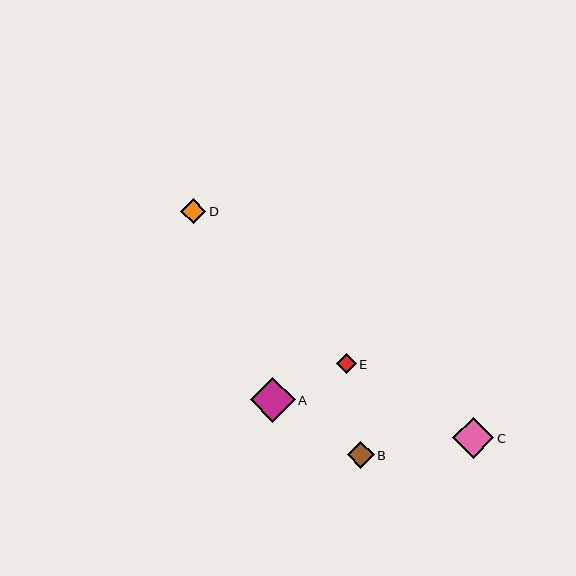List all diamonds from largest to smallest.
From largest to smallest: A, C, B, D, E.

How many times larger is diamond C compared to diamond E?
Diamond C is approximately 2.1 times the size of diamond E.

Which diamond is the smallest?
Diamond E is the smallest with a size of approximately 20 pixels.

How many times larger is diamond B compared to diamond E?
Diamond B is approximately 1.3 times the size of diamond E.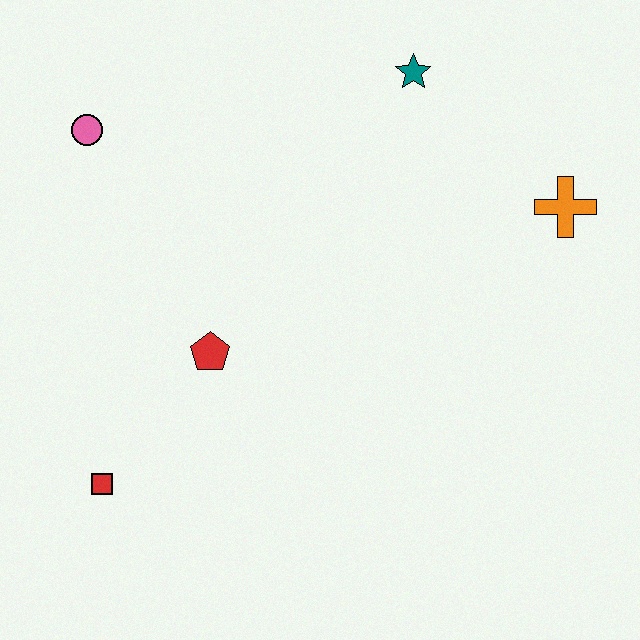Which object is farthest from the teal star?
The red square is farthest from the teal star.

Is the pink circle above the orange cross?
Yes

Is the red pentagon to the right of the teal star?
No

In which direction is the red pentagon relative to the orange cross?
The red pentagon is to the left of the orange cross.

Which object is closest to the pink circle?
The red pentagon is closest to the pink circle.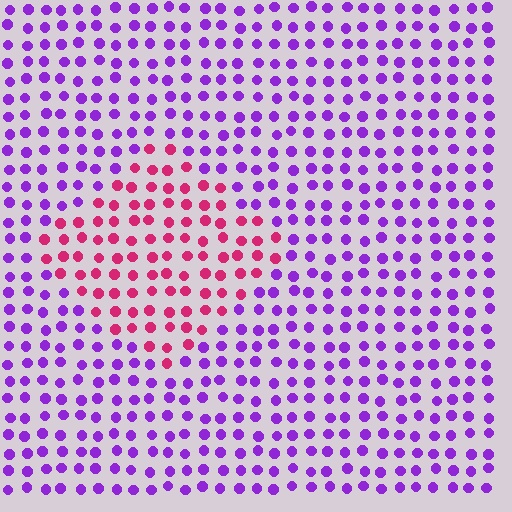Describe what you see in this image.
The image is filled with small purple elements in a uniform arrangement. A diamond-shaped region is visible where the elements are tinted to a slightly different hue, forming a subtle color boundary.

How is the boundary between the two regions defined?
The boundary is defined purely by a slight shift in hue (about 58 degrees). Spacing, size, and orientation are identical on both sides.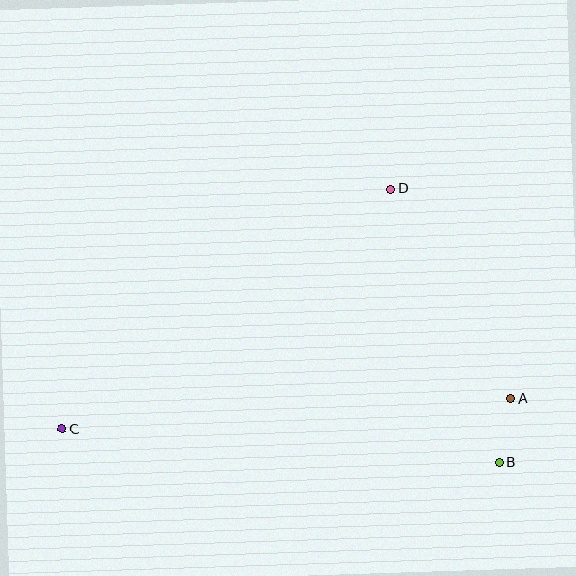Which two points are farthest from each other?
Points A and C are farthest from each other.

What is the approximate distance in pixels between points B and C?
The distance between B and C is approximately 438 pixels.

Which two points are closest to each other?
Points A and B are closest to each other.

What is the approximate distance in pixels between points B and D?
The distance between B and D is approximately 294 pixels.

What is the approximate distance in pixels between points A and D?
The distance between A and D is approximately 241 pixels.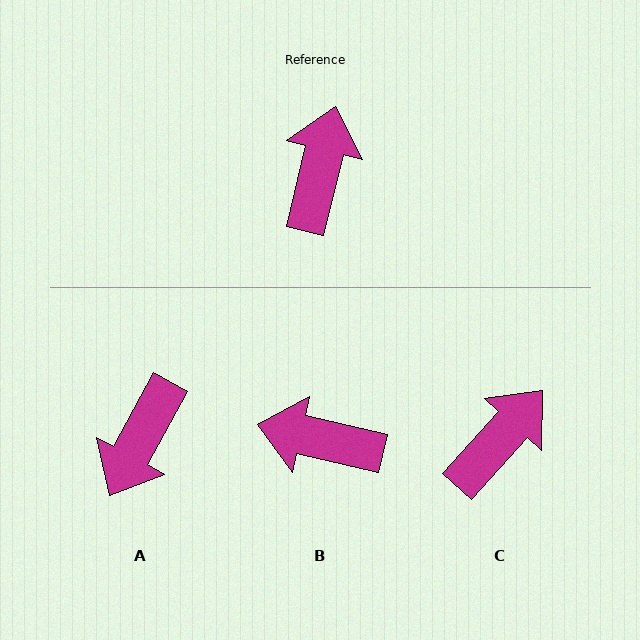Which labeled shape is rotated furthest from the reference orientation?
A, about 165 degrees away.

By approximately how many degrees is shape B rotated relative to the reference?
Approximately 90 degrees counter-clockwise.